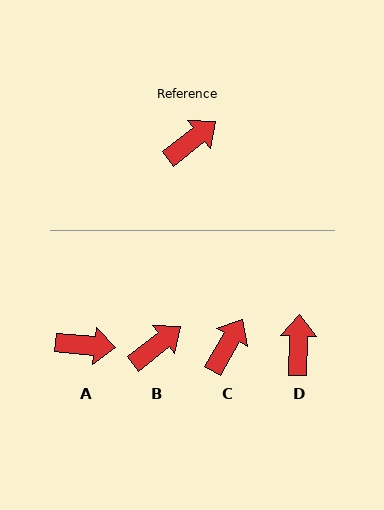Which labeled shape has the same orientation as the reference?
B.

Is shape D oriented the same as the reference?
No, it is off by about 51 degrees.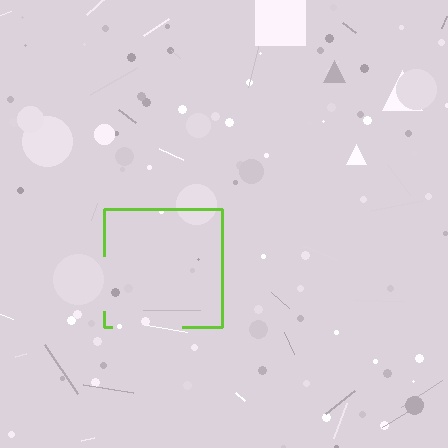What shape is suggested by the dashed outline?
The dashed outline suggests a square.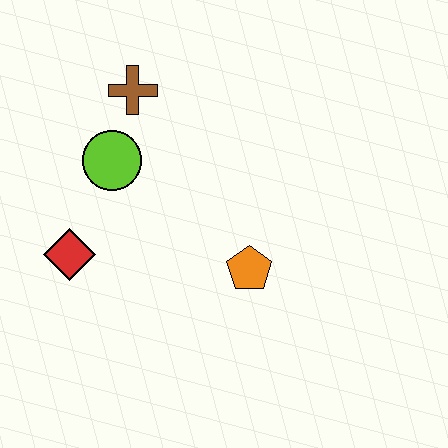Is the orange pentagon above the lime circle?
No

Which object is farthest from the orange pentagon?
The brown cross is farthest from the orange pentagon.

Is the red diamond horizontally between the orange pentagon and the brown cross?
No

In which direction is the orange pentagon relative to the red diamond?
The orange pentagon is to the right of the red diamond.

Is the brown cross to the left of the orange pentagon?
Yes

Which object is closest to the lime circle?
The brown cross is closest to the lime circle.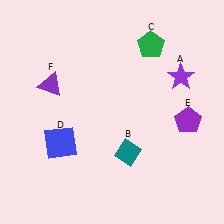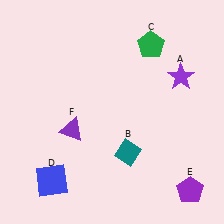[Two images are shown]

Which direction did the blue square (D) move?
The blue square (D) moved down.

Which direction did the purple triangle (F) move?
The purple triangle (F) moved down.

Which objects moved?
The objects that moved are: the blue square (D), the purple pentagon (E), the purple triangle (F).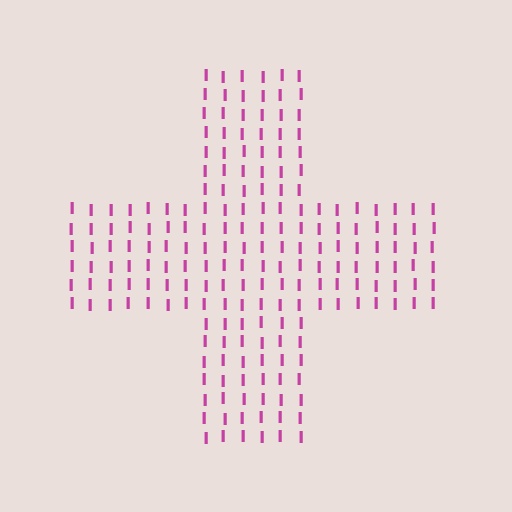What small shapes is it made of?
It is made of small letter I's.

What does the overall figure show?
The overall figure shows a cross.